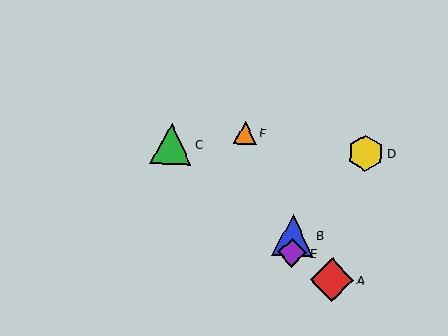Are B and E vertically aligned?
Yes, both are at x≈292.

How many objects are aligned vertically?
2 objects (B, E) are aligned vertically.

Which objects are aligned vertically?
Objects B, E are aligned vertically.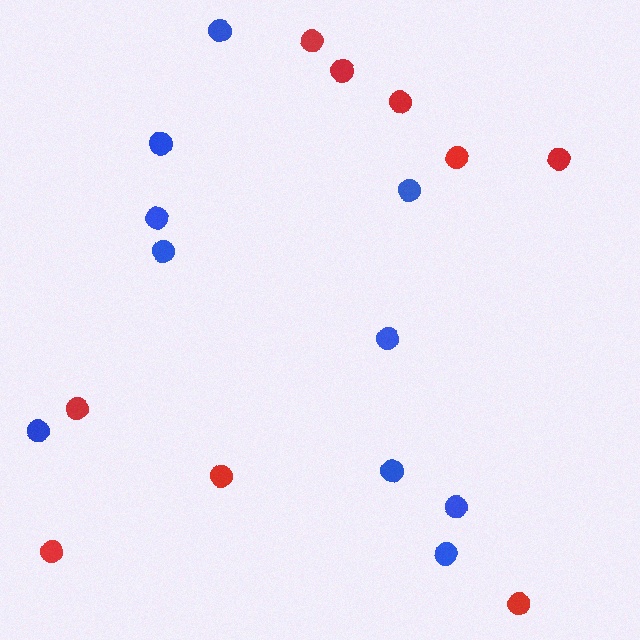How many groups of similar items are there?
There are 2 groups: one group of red circles (9) and one group of blue circles (10).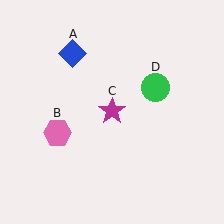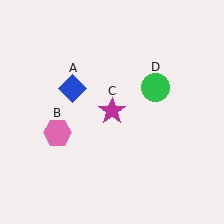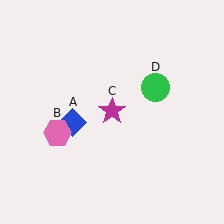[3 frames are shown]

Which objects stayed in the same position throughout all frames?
Pink hexagon (object B) and magenta star (object C) and green circle (object D) remained stationary.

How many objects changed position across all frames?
1 object changed position: blue diamond (object A).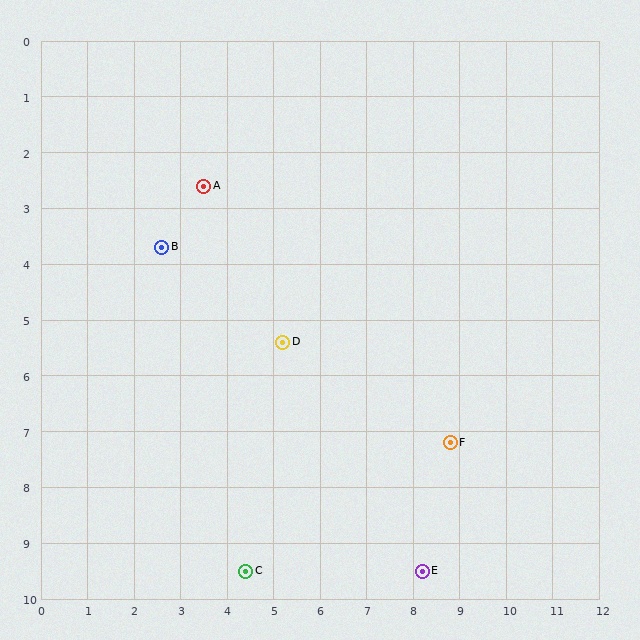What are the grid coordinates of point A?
Point A is at approximately (3.5, 2.6).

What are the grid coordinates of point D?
Point D is at approximately (5.2, 5.4).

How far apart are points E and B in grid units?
Points E and B are about 8.1 grid units apart.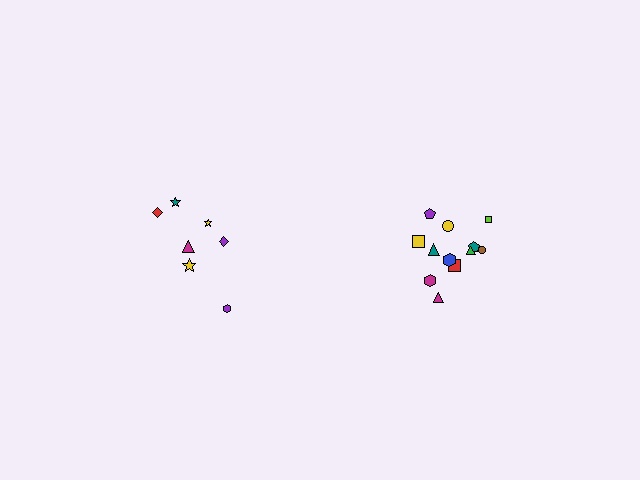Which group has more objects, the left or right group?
The right group.